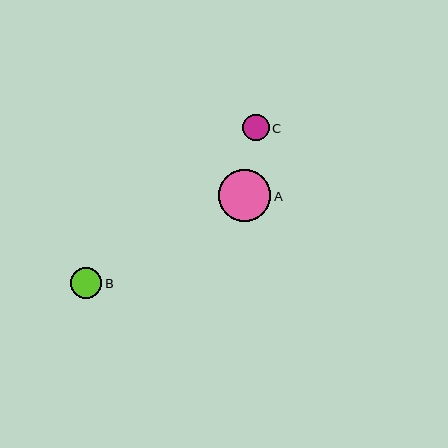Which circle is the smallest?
Circle C is the smallest with a size of approximately 27 pixels.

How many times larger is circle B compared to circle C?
Circle B is approximately 1.2 times the size of circle C.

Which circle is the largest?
Circle A is the largest with a size of approximately 52 pixels.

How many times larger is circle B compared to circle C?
Circle B is approximately 1.2 times the size of circle C.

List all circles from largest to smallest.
From largest to smallest: A, B, C.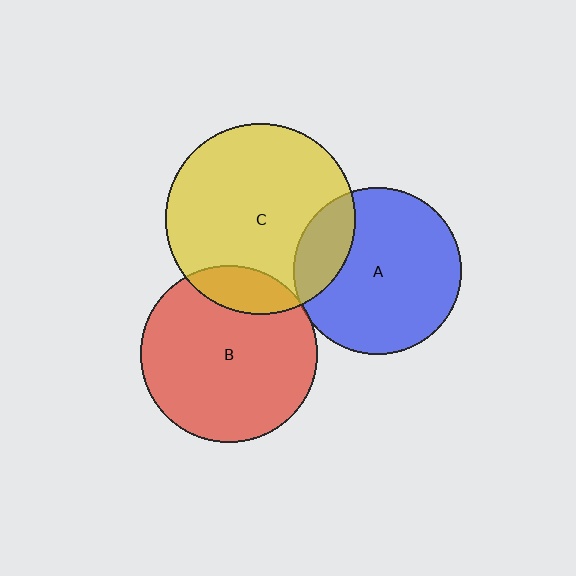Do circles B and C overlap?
Yes.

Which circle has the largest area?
Circle C (yellow).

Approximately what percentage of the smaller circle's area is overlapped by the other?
Approximately 15%.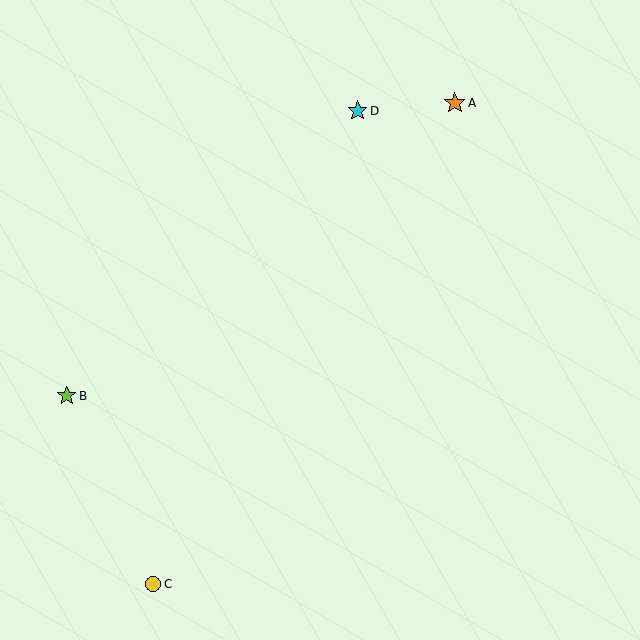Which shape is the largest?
The orange star (labeled A) is the largest.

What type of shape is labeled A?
Shape A is an orange star.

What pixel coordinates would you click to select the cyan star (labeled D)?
Click at (358, 111) to select the cyan star D.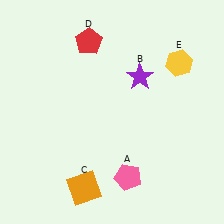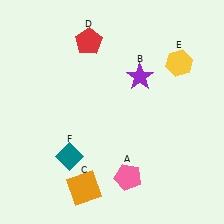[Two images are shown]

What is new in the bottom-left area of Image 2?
A teal diamond (F) was added in the bottom-left area of Image 2.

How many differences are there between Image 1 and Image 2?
There is 1 difference between the two images.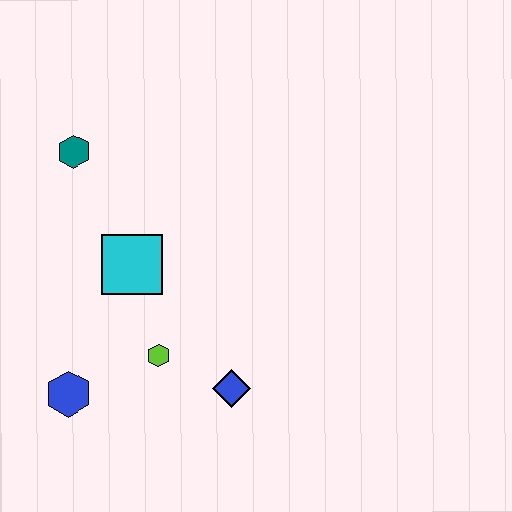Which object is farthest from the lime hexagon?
The teal hexagon is farthest from the lime hexagon.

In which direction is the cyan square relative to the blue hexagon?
The cyan square is above the blue hexagon.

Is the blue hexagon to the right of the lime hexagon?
No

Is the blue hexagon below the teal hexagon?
Yes